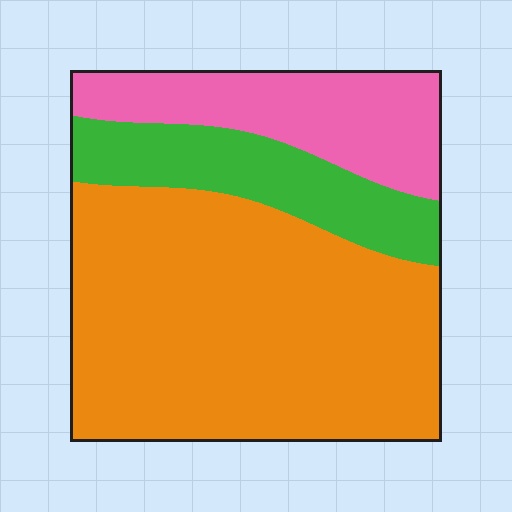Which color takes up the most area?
Orange, at roughly 60%.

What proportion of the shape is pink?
Pink takes up about one fifth (1/5) of the shape.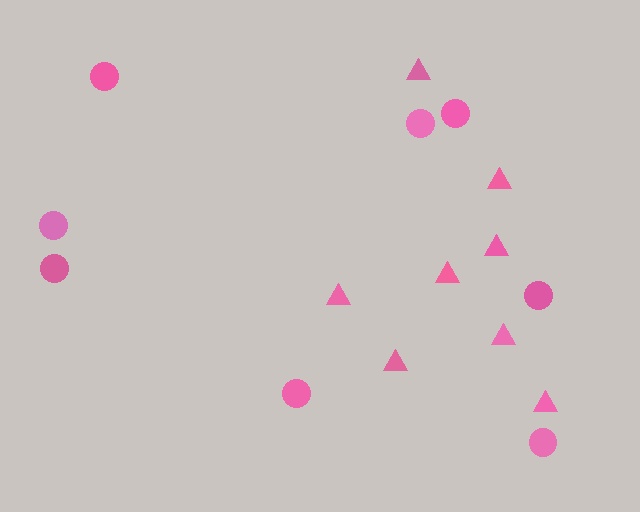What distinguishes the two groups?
There are 2 groups: one group of triangles (8) and one group of circles (8).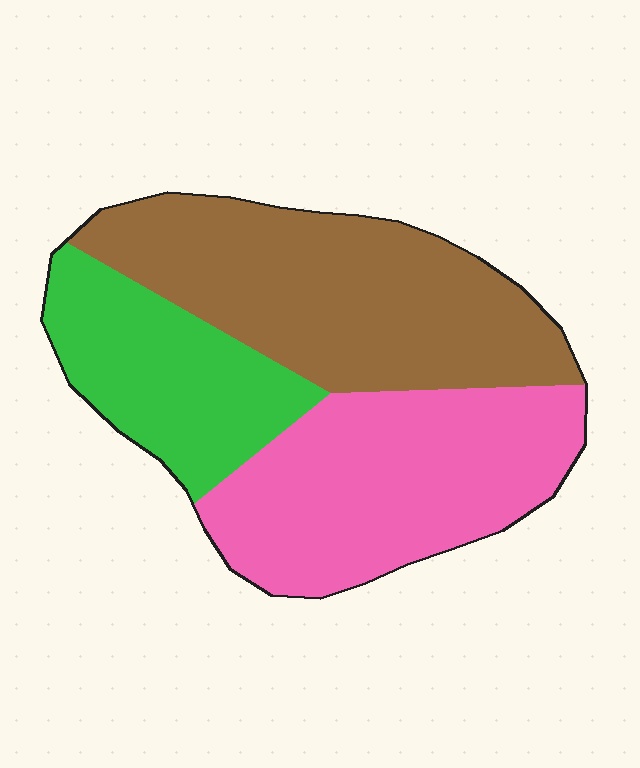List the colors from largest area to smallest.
From largest to smallest: brown, pink, green.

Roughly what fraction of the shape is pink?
Pink covers around 35% of the shape.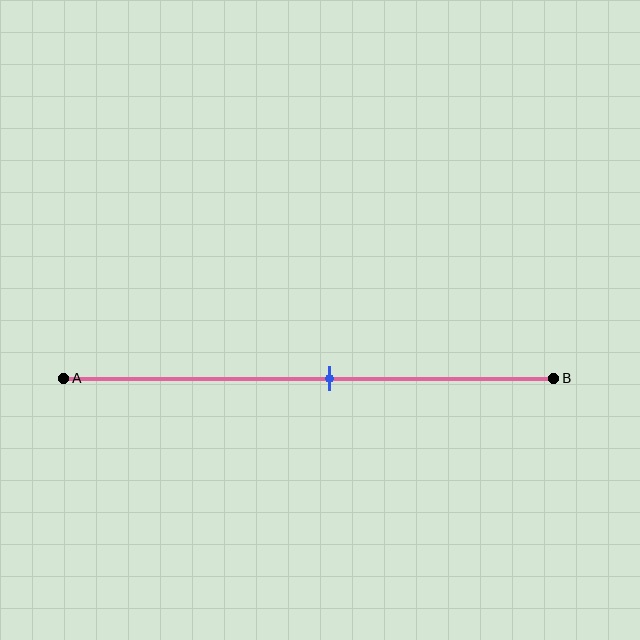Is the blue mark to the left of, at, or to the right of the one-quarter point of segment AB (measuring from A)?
The blue mark is to the right of the one-quarter point of segment AB.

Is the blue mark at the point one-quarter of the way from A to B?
No, the mark is at about 55% from A, not at the 25% one-quarter point.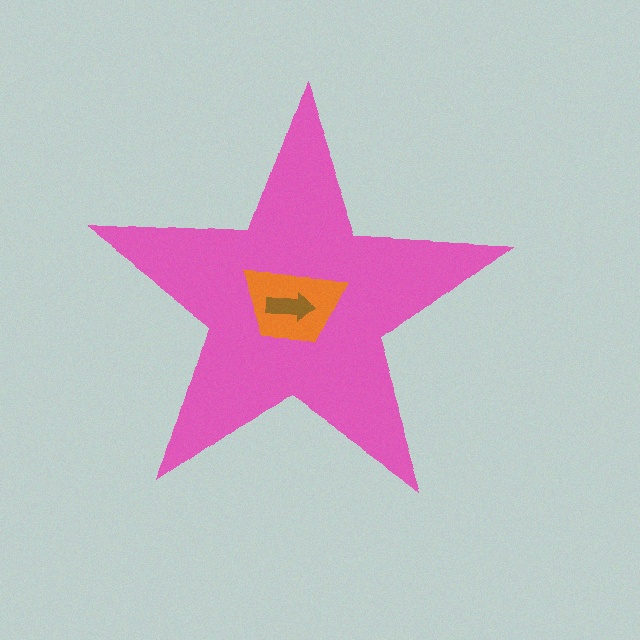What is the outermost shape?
The pink star.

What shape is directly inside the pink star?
The orange trapezoid.